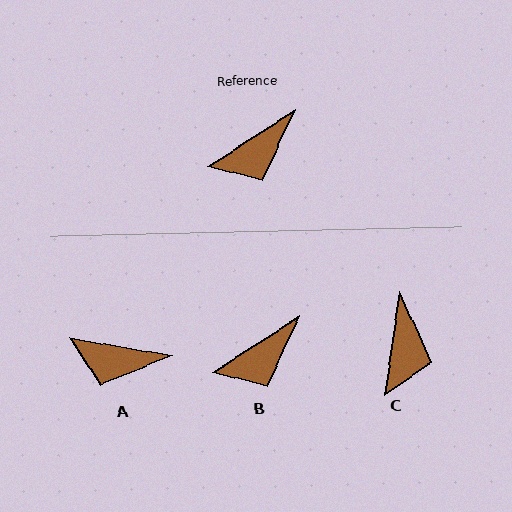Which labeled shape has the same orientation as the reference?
B.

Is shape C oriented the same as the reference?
No, it is off by about 49 degrees.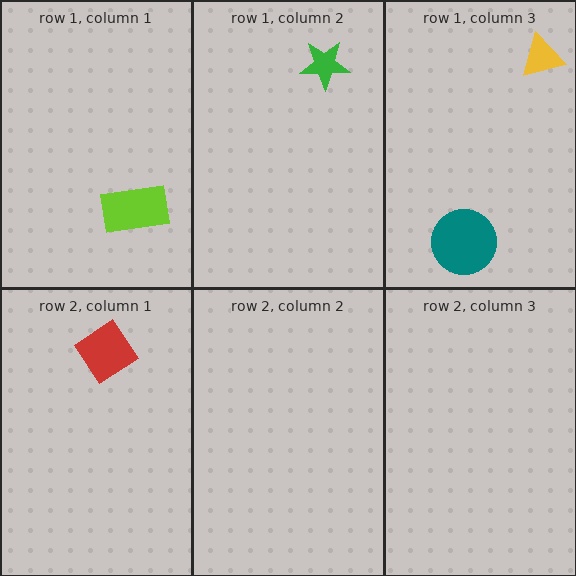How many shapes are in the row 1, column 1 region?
1.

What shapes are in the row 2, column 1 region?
The red diamond.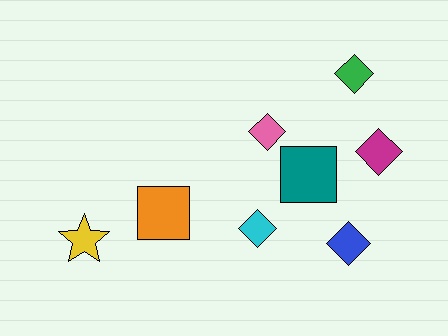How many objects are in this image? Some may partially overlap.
There are 8 objects.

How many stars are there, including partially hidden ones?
There is 1 star.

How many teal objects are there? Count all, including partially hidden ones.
There is 1 teal object.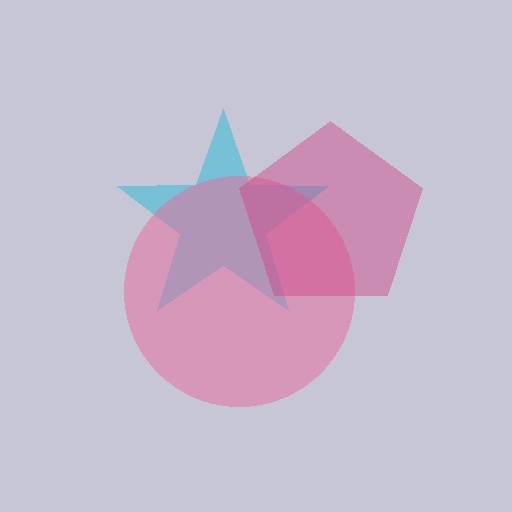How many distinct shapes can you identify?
There are 3 distinct shapes: a cyan star, a pink circle, a magenta pentagon.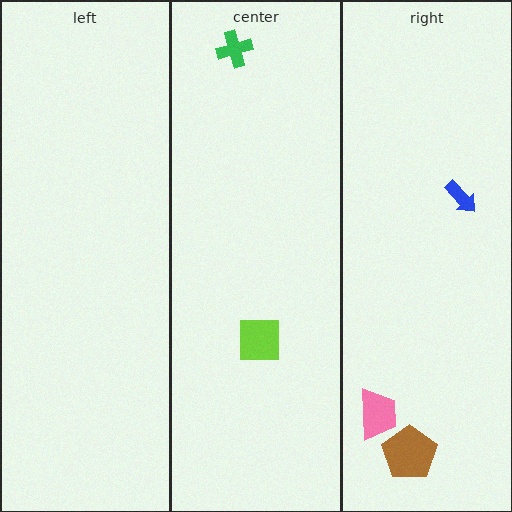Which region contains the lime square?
The center region.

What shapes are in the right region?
The blue arrow, the pink trapezoid, the brown pentagon.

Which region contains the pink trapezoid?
The right region.